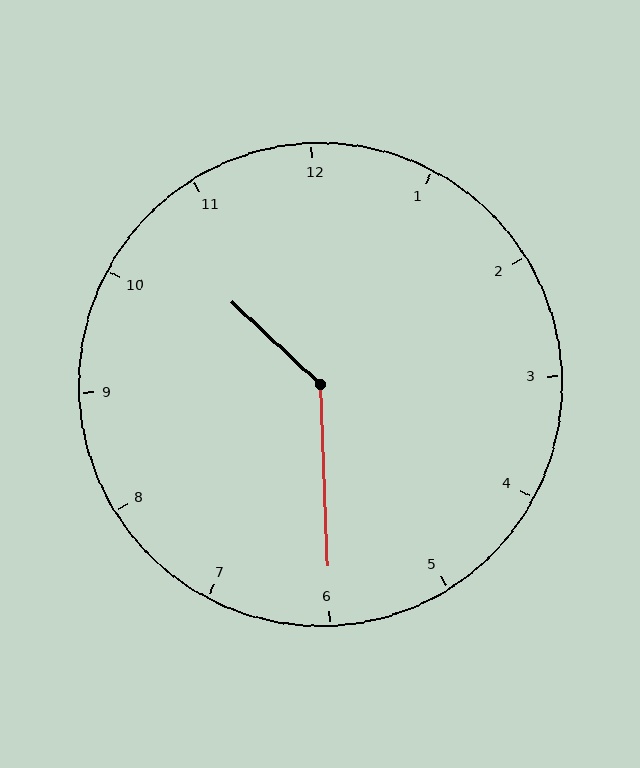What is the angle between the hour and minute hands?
Approximately 135 degrees.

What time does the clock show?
10:30.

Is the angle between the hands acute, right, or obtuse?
It is obtuse.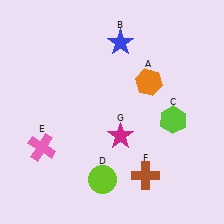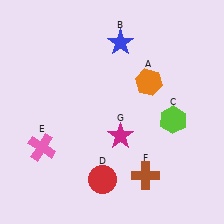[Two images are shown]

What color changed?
The circle (D) changed from lime in Image 1 to red in Image 2.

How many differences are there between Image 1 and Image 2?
There is 1 difference between the two images.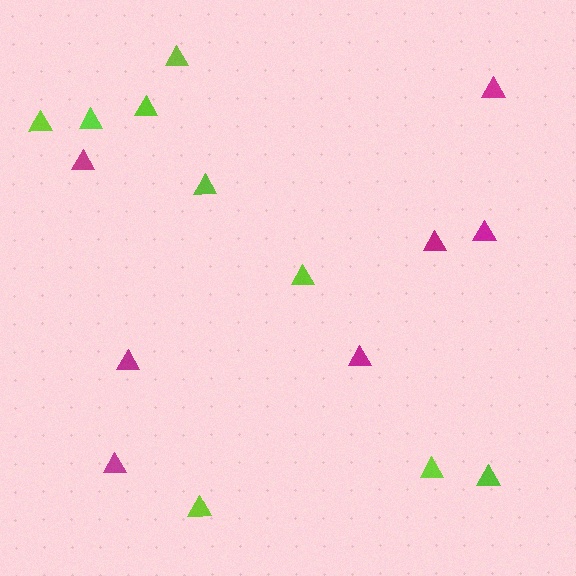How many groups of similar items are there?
There are 2 groups: one group of magenta triangles (7) and one group of lime triangles (9).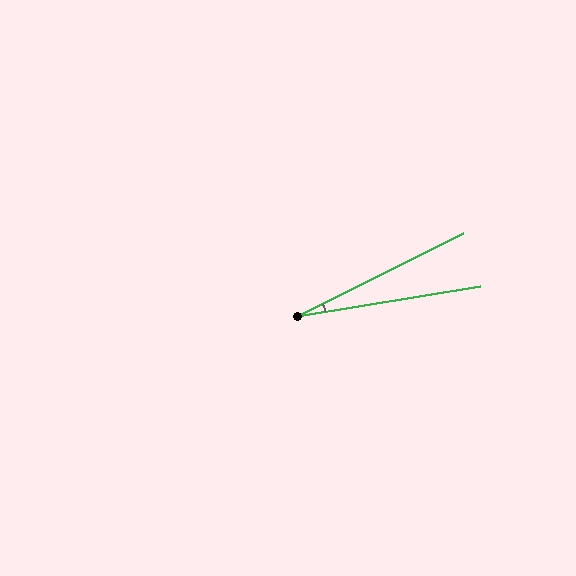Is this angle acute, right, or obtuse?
It is acute.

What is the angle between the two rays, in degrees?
Approximately 17 degrees.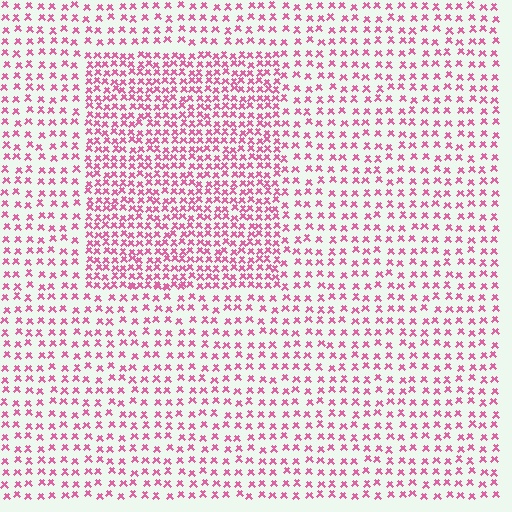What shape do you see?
I see a rectangle.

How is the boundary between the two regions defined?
The boundary is defined by a change in element density (approximately 1.9x ratio). All elements are the same color, size, and shape.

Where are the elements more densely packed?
The elements are more densely packed inside the rectangle boundary.